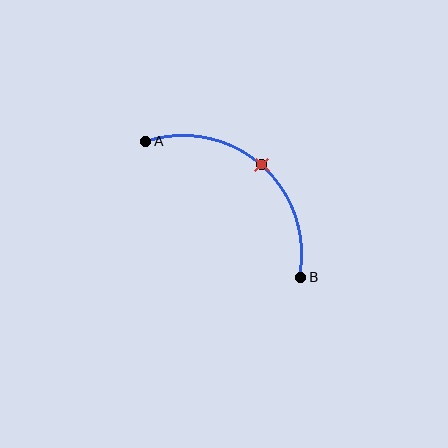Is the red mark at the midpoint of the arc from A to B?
Yes. The red mark lies on the arc at equal arc-length from both A and B — it is the arc midpoint.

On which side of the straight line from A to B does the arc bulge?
The arc bulges above and to the right of the straight line connecting A and B.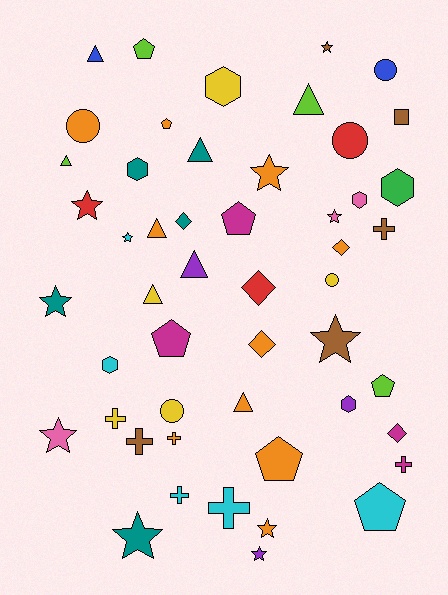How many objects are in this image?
There are 50 objects.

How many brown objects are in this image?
There are 5 brown objects.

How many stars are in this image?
There are 11 stars.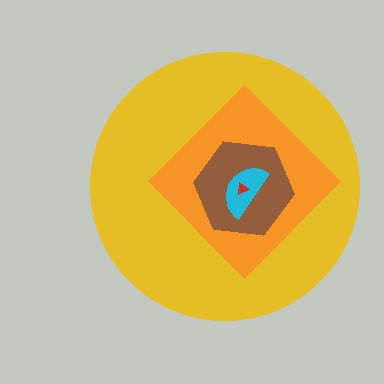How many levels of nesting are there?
5.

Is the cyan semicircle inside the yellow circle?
Yes.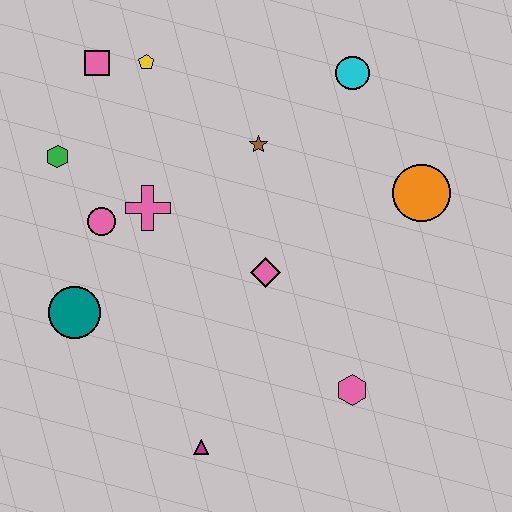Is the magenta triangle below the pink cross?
Yes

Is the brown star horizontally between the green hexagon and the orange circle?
Yes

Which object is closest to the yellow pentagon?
The pink square is closest to the yellow pentagon.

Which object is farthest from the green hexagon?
The pink hexagon is farthest from the green hexagon.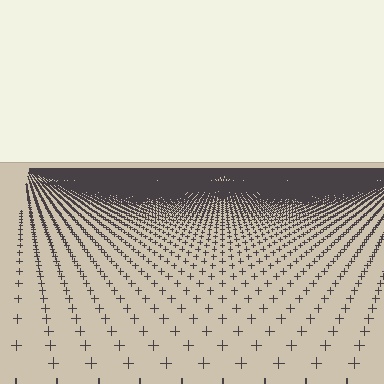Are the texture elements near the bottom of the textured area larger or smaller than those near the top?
Larger. Near the bottom, elements are closer to the viewer and appear at a bigger on-screen size.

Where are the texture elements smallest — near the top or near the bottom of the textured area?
Near the top.